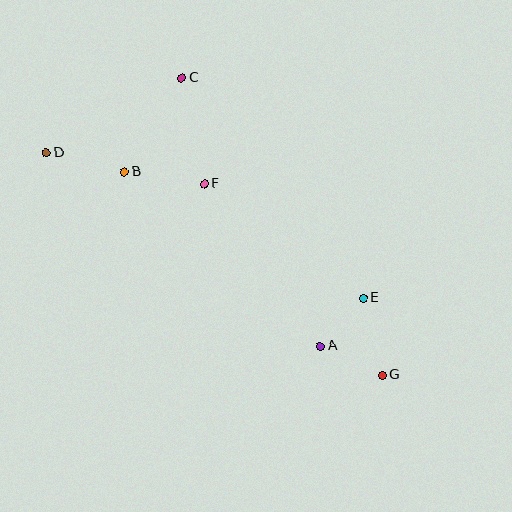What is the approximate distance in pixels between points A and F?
The distance between A and F is approximately 199 pixels.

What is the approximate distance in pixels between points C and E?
The distance between C and E is approximately 286 pixels.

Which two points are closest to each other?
Points A and E are closest to each other.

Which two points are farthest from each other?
Points D and G are farthest from each other.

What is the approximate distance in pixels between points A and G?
The distance between A and G is approximately 69 pixels.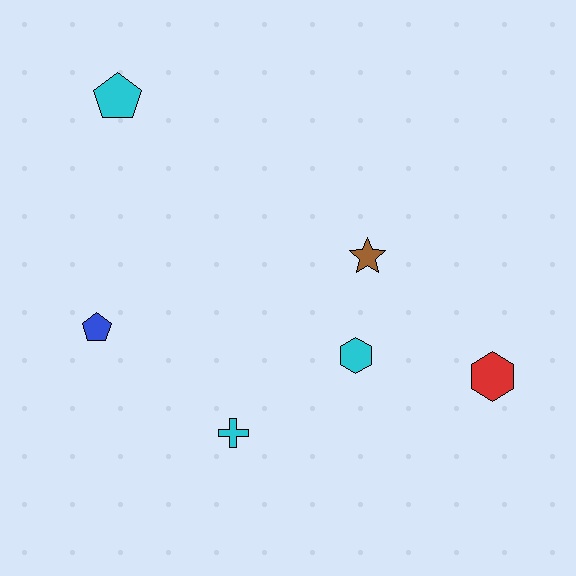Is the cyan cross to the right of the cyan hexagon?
No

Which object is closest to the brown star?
The cyan hexagon is closest to the brown star.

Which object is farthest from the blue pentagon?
The red hexagon is farthest from the blue pentagon.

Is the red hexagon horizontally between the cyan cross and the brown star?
No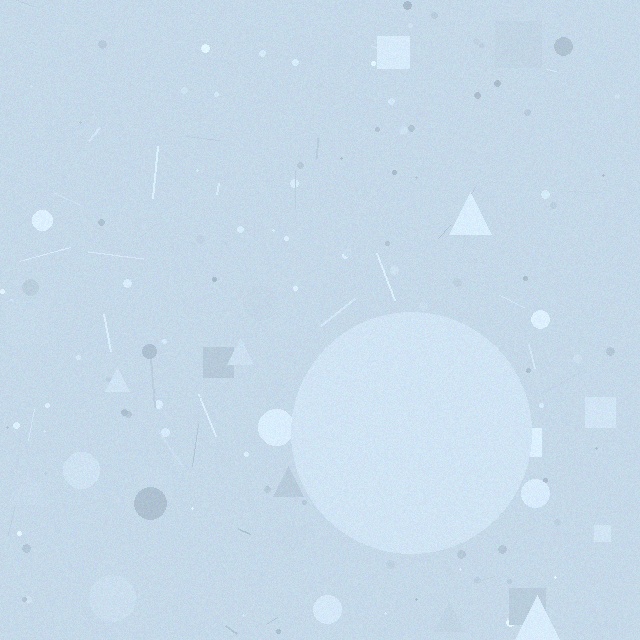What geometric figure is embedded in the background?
A circle is embedded in the background.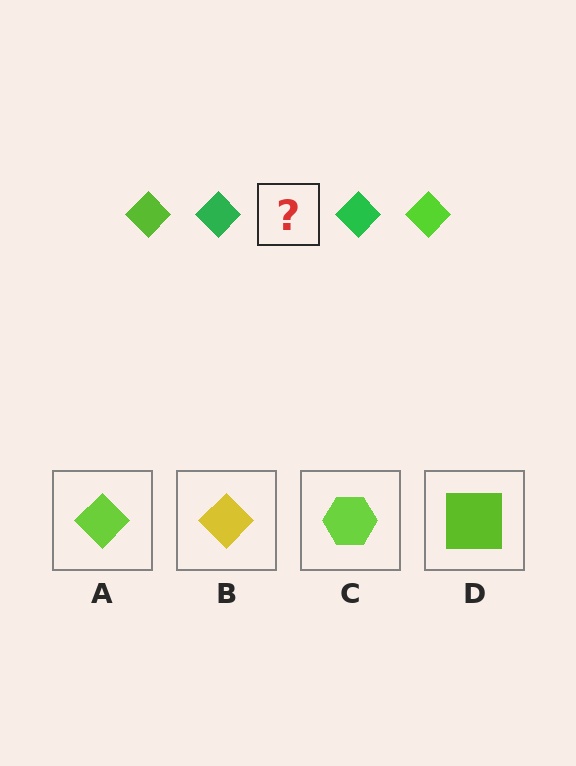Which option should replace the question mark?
Option A.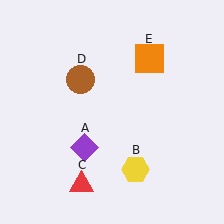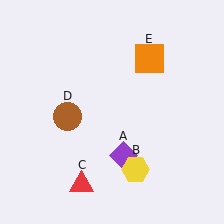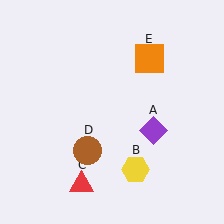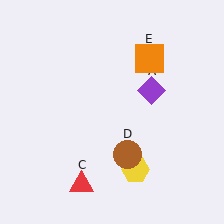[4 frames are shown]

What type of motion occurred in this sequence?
The purple diamond (object A), brown circle (object D) rotated counterclockwise around the center of the scene.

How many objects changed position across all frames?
2 objects changed position: purple diamond (object A), brown circle (object D).